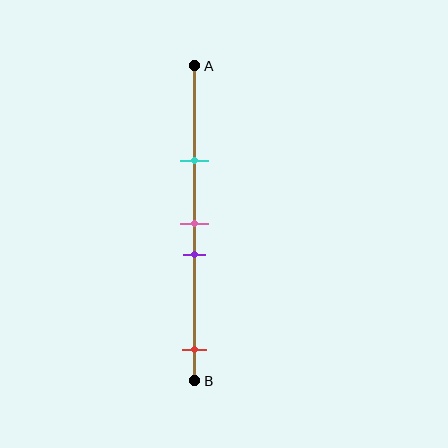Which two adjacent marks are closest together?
The pink and purple marks are the closest adjacent pair.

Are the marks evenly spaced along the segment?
No, the marks are not evenly spaced.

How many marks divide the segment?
There are 4 marks dividing the segment.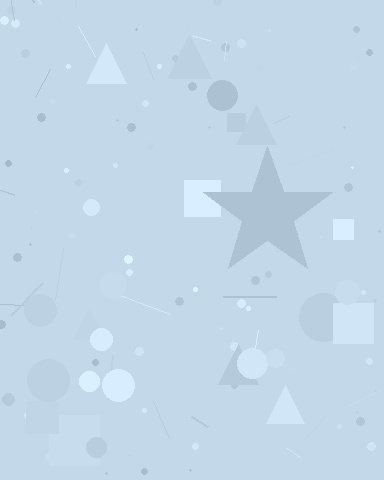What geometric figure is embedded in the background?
A star is embedded in the background.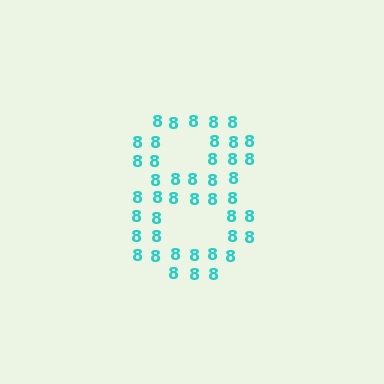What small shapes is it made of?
It is made of small digit 8's.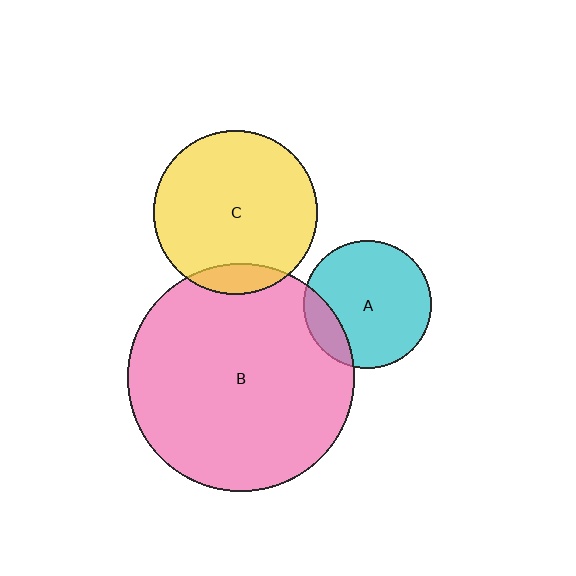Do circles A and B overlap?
Yes.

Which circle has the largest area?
Circle B (pink).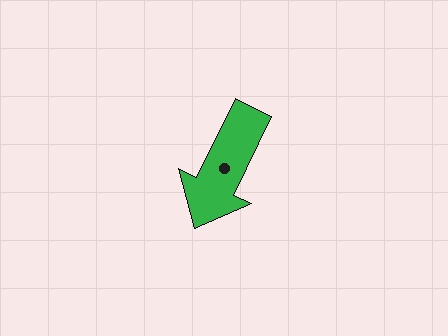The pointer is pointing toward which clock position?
Roughly 7 o'clock.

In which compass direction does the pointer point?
Southwest.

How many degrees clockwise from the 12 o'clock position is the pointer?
Approximately 207 degrees.